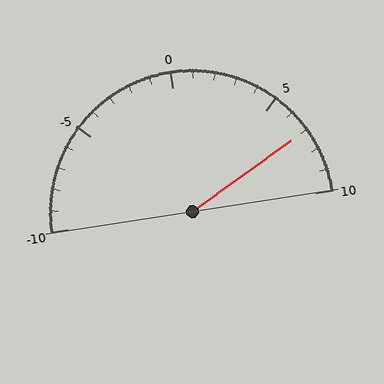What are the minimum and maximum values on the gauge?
The gauge ranges from -10 to 10.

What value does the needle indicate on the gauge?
The needle indicates approximately 7.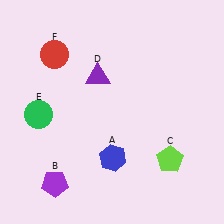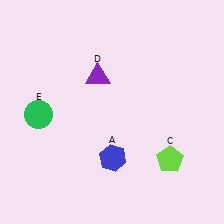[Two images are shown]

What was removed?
The purple pentagon (B), the red circle (F) were removed in Image 2.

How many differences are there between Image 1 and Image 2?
There are 2 differences between the two images.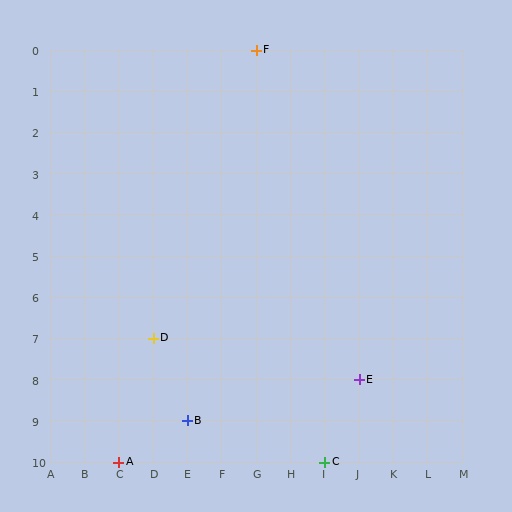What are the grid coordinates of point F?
Point F is at grid coordinates (G, 0).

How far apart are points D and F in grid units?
Points D and F are 3 columns and 7 rows apart (about 7.6 grid units diagonally).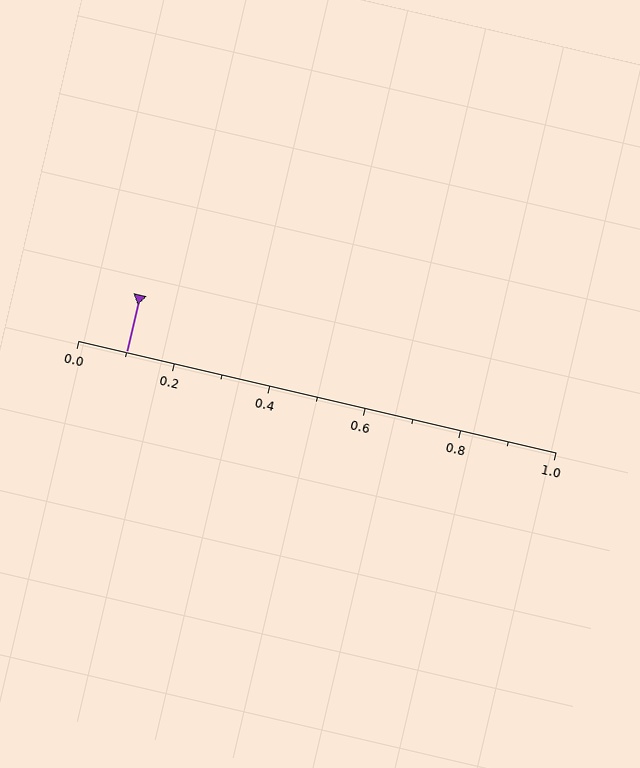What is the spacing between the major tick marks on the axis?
The major ticks are spaced 0.2 apart.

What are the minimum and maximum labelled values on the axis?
The axis runs from 0.0 to 1.0.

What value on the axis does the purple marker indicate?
The marker indicates approximately 0.1.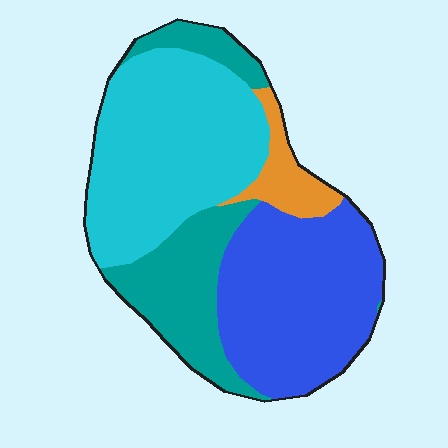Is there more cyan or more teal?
Cyan.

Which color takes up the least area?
Orange, at roughly 5%.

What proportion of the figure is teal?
Teal takes up about one fifth (1/5) of the figure.